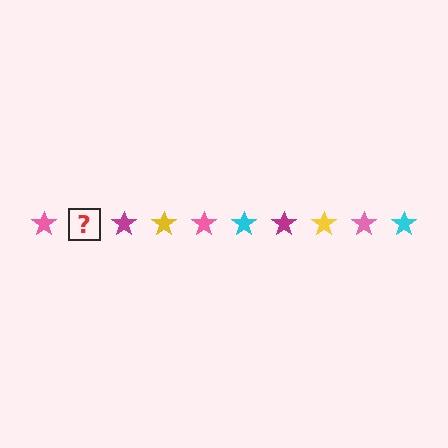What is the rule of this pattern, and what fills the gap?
The rule is that the pattern cycles through pink, cyan, magenta, yellow stars. The gap should be filled with a cyan star.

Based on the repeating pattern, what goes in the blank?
The blank should be a cyan star.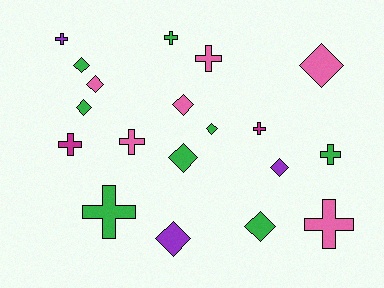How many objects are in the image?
There are 19 objects.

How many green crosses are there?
There are 3 green crosses.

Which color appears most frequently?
Green, with 8 objects.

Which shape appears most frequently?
Diamond, with 10 objects.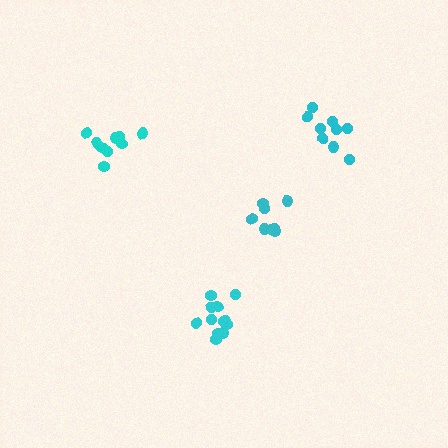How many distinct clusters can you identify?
There are 4 distinct clusters.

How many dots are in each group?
Group 1: 9 dots, Group 2: 12 dots, Group 3: 9 dots, Group 4: 9 dots (39 total).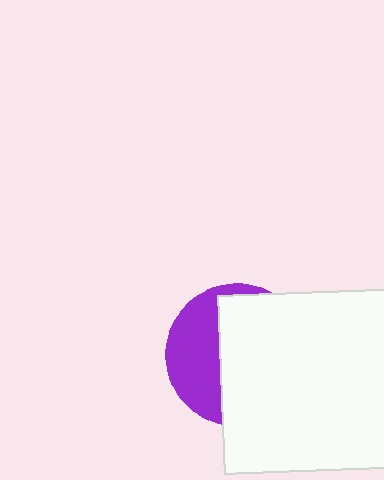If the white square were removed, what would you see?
You would see the complete purple circle.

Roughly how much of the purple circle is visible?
A small part of it is visible (roughly 38%).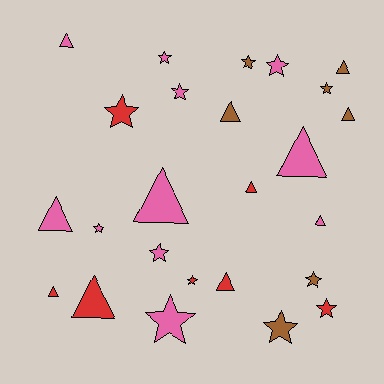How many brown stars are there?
There are 4 brown stars.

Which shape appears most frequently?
Star, with 13 objects.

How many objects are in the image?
There are 25 objects.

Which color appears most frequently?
Pink, with 11 objects.